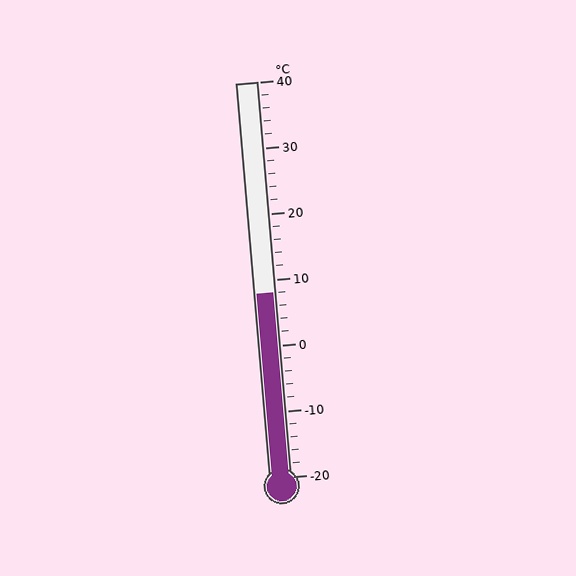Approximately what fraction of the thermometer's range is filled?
The thermometer is filled to approximately 45% of its range.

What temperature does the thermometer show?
The thermometer shows approximately 8°C.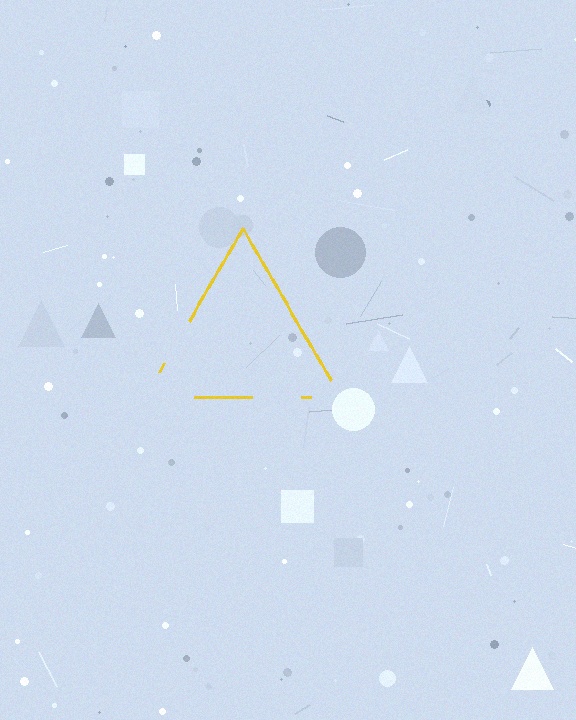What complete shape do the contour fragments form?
The contour fragments form a triangle.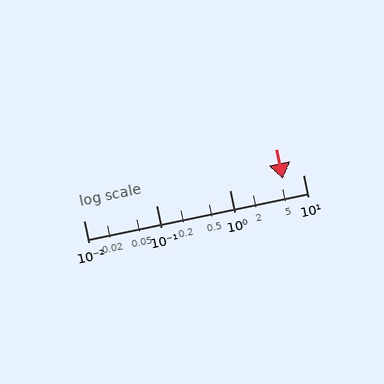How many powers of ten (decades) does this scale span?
The scale spans 3 decades, from 0.01 to 10.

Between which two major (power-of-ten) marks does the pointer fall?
The pointer is between 1 and 10.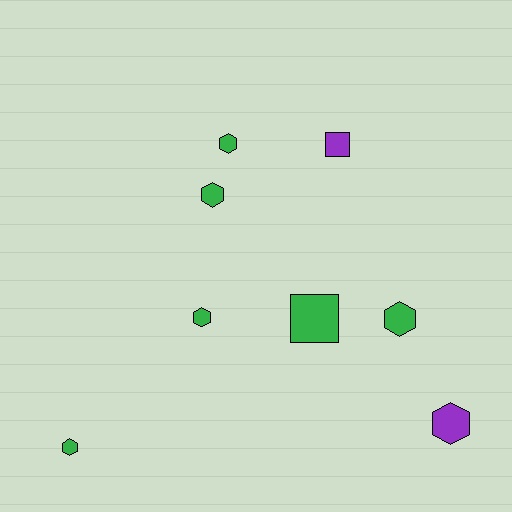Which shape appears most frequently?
Hexagon, with 6 objects.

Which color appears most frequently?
Green, with 6 objects.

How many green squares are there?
There is 1 green square.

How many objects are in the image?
There are 8 objects.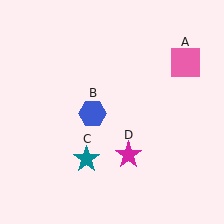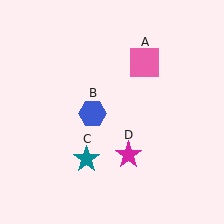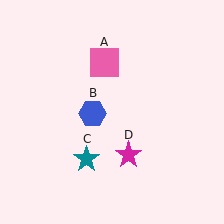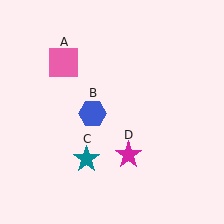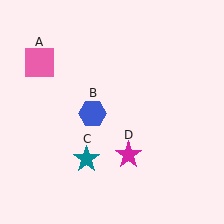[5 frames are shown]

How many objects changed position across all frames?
1 object changed position: pink square (object A).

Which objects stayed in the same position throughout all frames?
Blue hexagon (object B) and teal star (object C) and magenta star (object D) remained stationary.